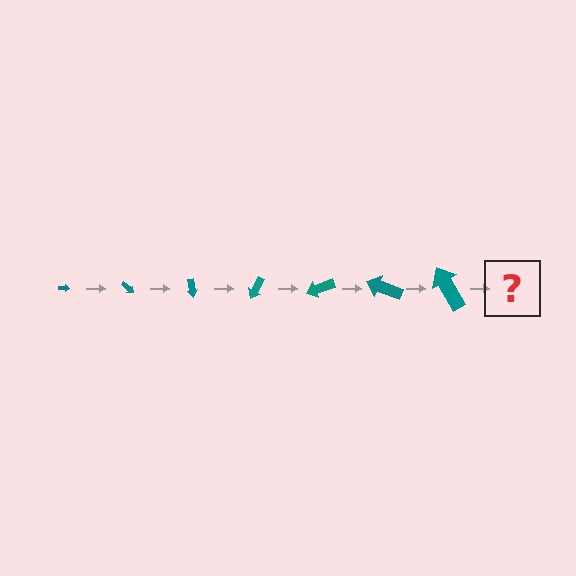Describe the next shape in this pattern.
It should be an arrow, larger than the previous one and rotated 280 degrees from the start.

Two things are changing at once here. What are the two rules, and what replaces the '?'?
The two rules are that the arrow grows larger each step and it rotates 40 degrees each step. The '?' should be an arrow, larger than the previous one and rotated 280 degrees from the start.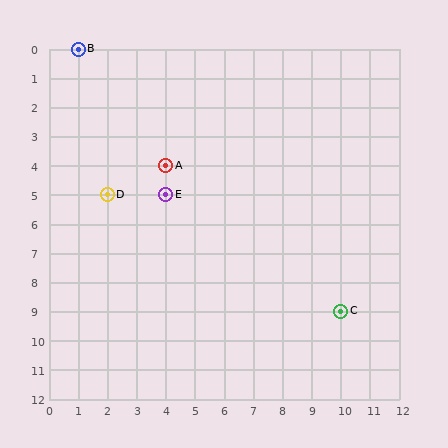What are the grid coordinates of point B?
Point B is at grid coordinates (1, 0).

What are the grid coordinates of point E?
Point E is at grid coordinates (4, 5).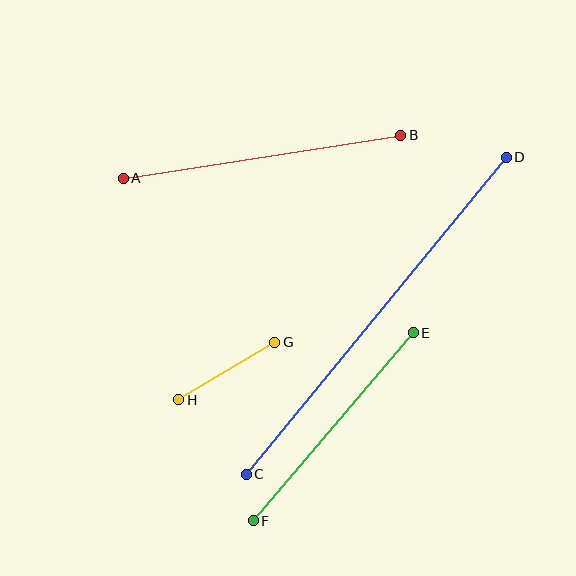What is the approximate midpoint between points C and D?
The midpoint is at approximately (376, 316) pixels.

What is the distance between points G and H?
The distance is approximately 112 pixels.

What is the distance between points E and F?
The distance is approximately 247 pixels.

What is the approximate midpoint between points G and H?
The midpoint is at approximately (227, 371) pixels.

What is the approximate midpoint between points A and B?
The midpoint is at approximately (262, 157) pixels.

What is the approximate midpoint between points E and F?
The midpoint is at approximately (333, 427) pixels.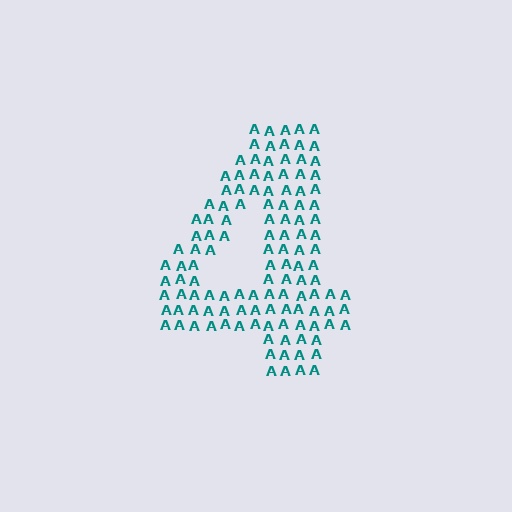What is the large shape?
The large shape is the digit 4.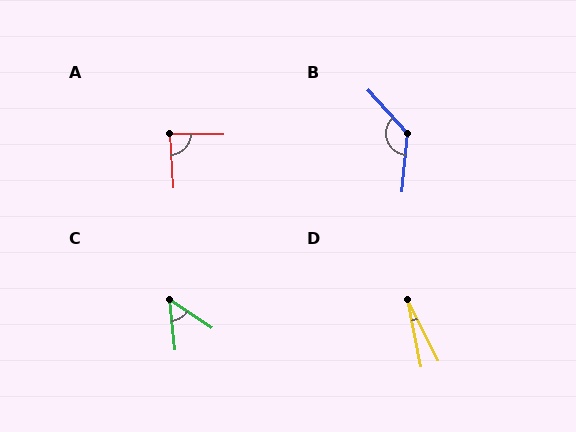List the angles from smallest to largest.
D (15°), C (50°), A (86°), B (132°).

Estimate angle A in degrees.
Approximately 86 degrees.